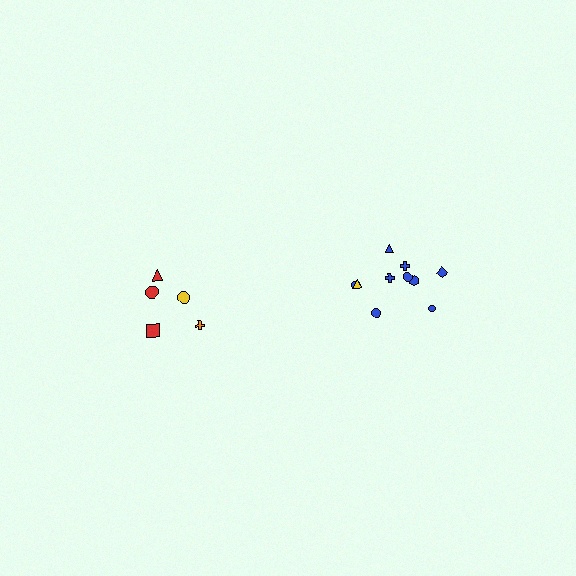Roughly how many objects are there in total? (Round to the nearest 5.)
Roughly 15 objects in total.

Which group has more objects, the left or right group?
The right group.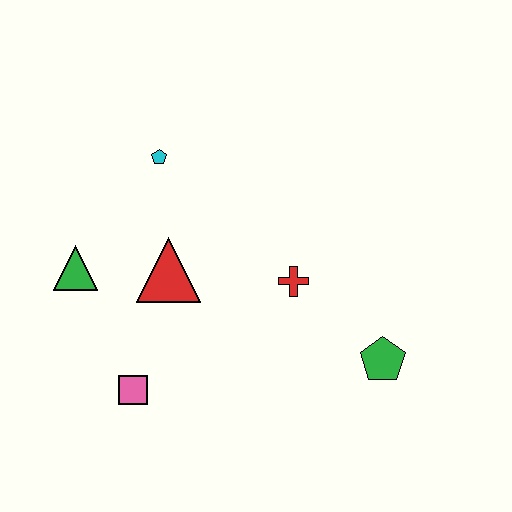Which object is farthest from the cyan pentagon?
The green pentagon is farthest from the cyan pentagon.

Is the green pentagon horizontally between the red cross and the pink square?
No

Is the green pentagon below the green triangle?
Yes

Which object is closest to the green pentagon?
The red cross is closest to the green pentagon.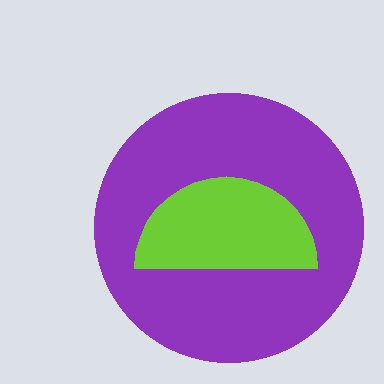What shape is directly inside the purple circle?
The lime semicircle.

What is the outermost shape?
The purple circle.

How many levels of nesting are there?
2.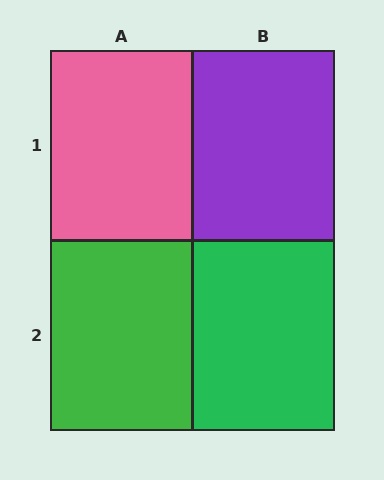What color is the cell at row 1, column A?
Pink.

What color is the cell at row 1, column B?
Purple.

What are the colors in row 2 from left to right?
Green, green.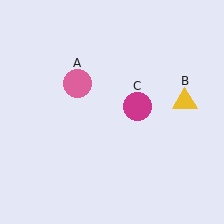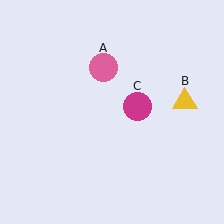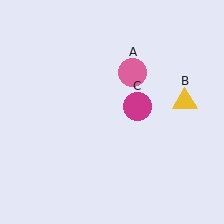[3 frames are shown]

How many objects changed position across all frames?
1 object changed position: pink circle (object A).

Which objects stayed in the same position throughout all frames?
Yellow triangle (object B) and magenta circle (object C) remained stationary.